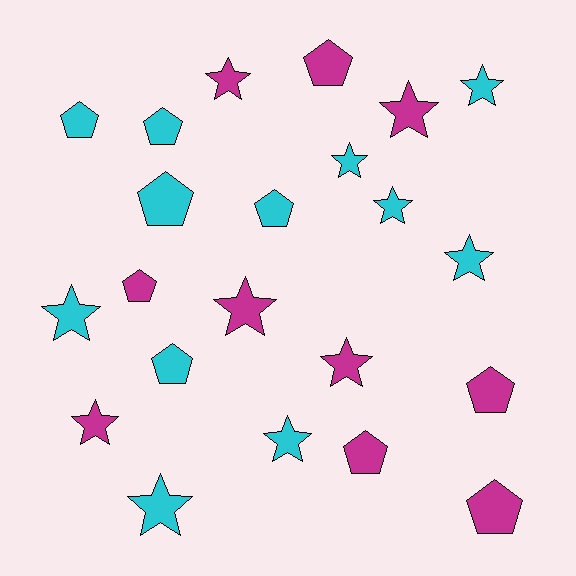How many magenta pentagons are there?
There are 5 magenta pentagons.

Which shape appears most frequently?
Star, with 12 objects.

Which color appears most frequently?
Cyan, with 12 objects.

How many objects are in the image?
There are 22 objects.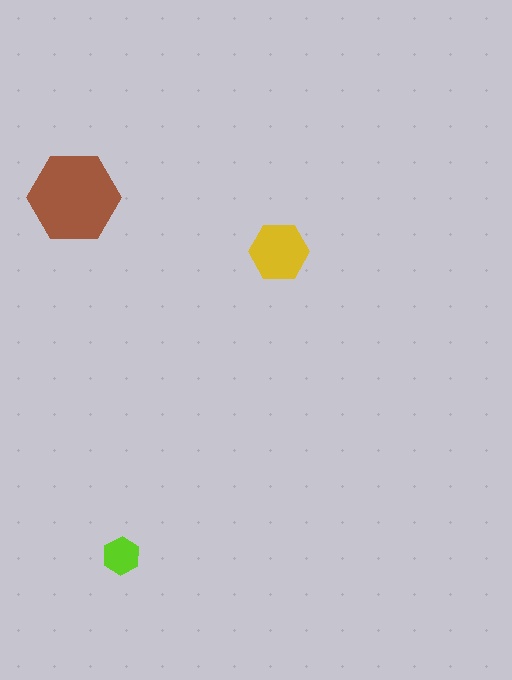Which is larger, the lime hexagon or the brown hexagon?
The brown one.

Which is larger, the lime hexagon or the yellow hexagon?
The yellow one.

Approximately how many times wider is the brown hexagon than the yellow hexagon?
About 1.5 times wider.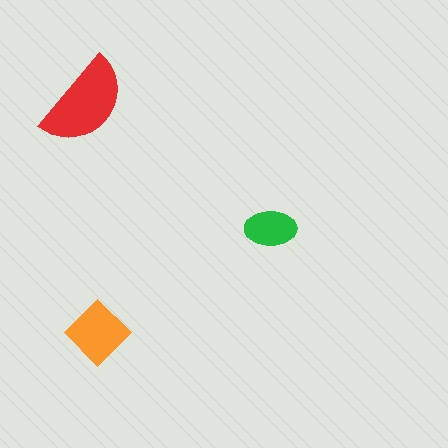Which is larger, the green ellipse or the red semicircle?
The red semicircle.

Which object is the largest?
The red semicircle.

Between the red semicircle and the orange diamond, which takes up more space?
The red semicircle.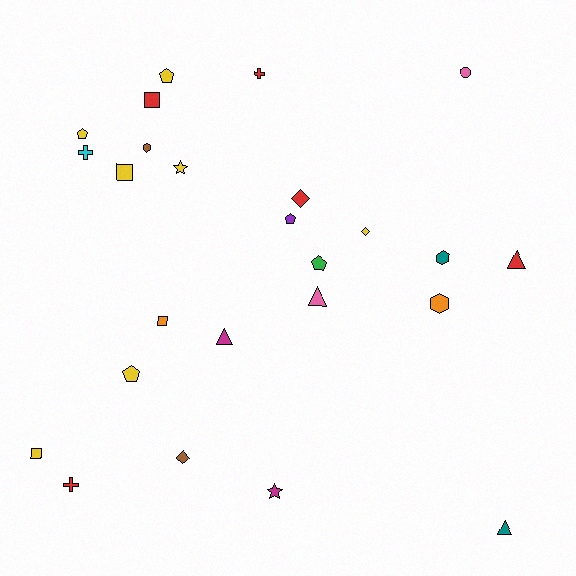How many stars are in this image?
There are 2 stars.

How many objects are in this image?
There are 25 objects.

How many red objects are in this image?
There are 5 red objects.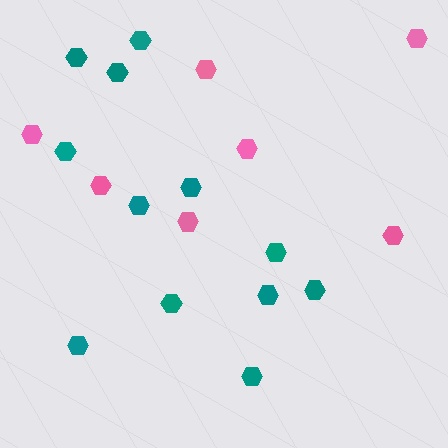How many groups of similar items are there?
There are 2 groups: one group of teal hexagons (12) and one group of pink hexagons (7).